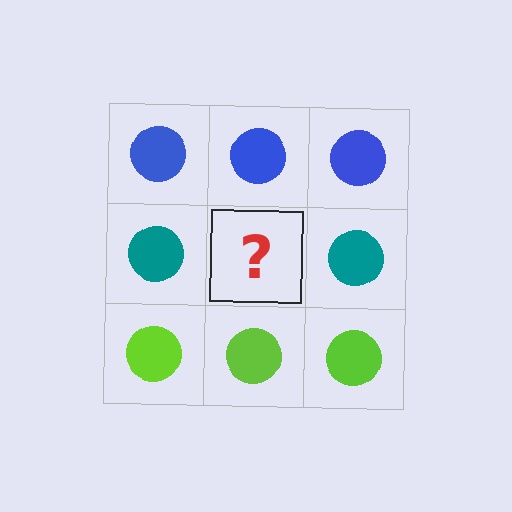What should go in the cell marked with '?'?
The missing cell should contain a teal circle.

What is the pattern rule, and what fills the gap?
The rule is that each row has a consistent color. The gap should be filled with a teal circle.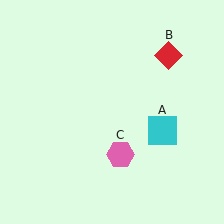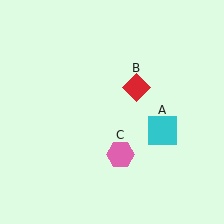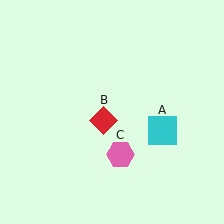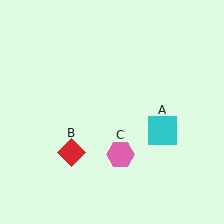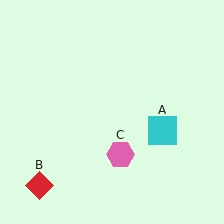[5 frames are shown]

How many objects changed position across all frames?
1 object changed position: red diamond (object B).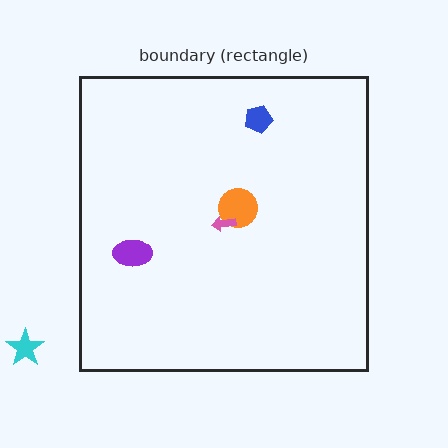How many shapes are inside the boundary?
4 inside, 1 outside.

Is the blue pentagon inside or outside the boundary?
Inside.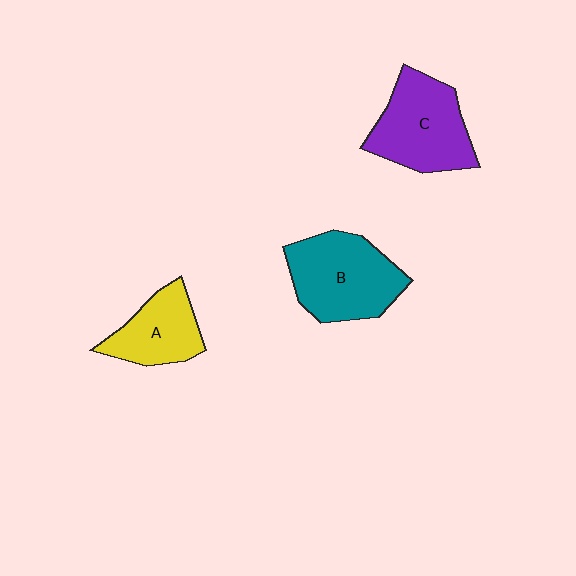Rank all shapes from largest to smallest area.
From largest to smallest: B (teal), C (purple), A (yellow).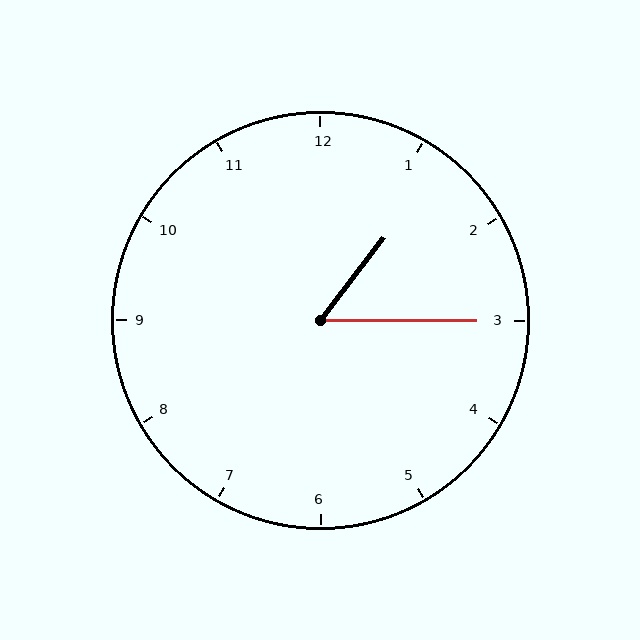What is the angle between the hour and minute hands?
Approximately 52 degrees.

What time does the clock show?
1:15.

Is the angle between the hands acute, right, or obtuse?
It is acute.